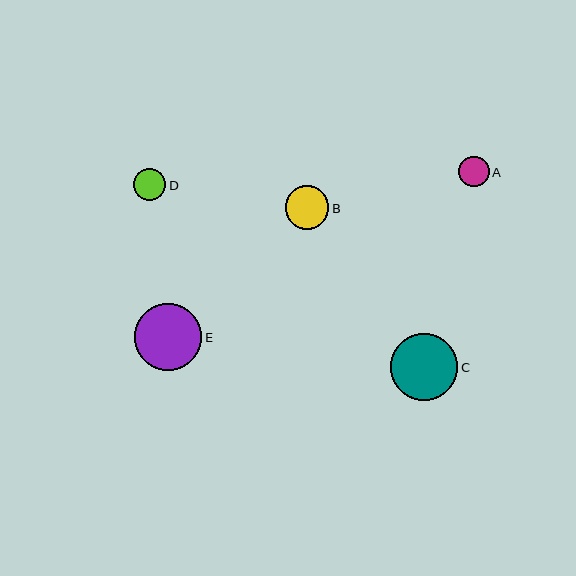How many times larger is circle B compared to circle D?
Circle B is approximately 1.3 times the size of circle D.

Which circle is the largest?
Circle C is the largest with a size of approximately 67 pixels.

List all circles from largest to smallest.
From largest to smallest: C, E, B, D, A.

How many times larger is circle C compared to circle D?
Circle C is approximately 2.1 times the size of circle D.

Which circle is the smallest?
Circle A is the smallest with a size of approximately 31 pixels.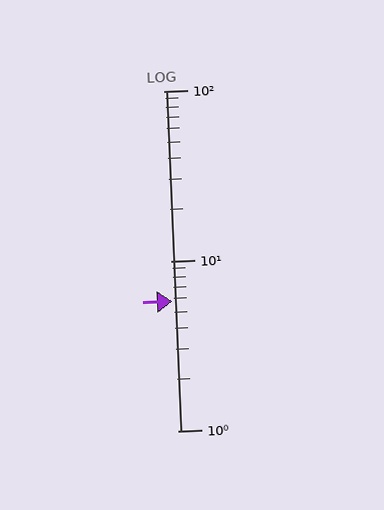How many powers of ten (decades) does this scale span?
The scale spans 2 decades, from 1 to 100.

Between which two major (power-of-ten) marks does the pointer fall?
The pointer is between 1 and 10.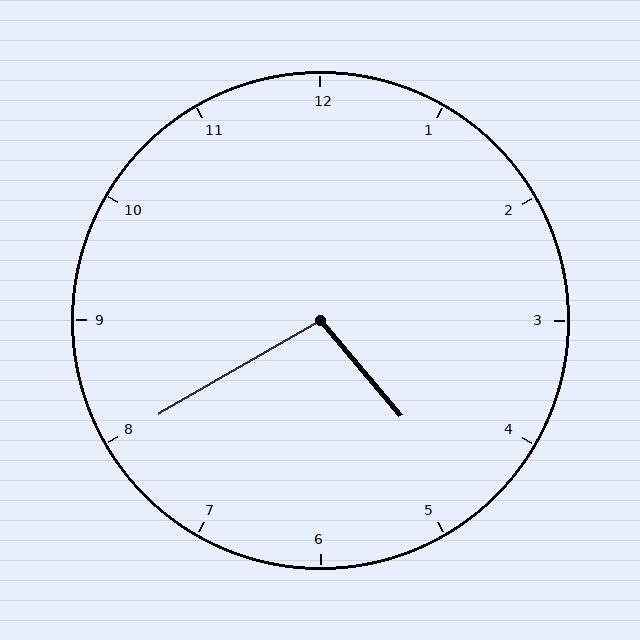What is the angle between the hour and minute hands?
Approximately 100 degrees.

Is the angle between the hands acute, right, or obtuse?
It is obtuse.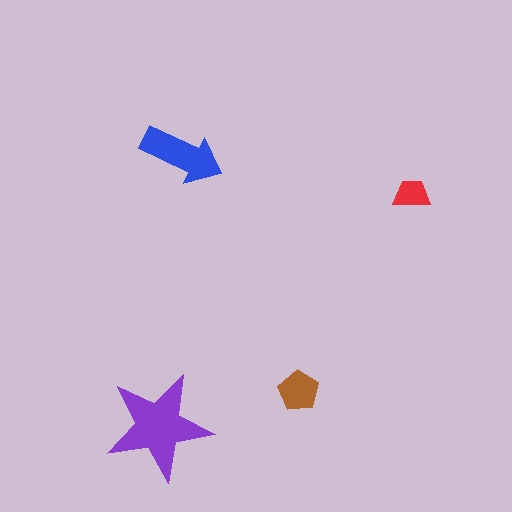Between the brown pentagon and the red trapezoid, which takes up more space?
The brown pentagon.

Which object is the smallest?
The red trapezoid.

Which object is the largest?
The purple star.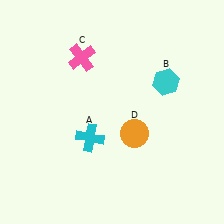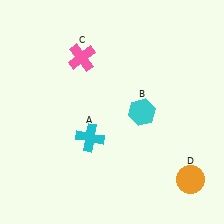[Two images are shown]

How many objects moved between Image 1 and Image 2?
2 objects moved between the two images.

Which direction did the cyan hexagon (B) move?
The cyan hexagon (B) moved down.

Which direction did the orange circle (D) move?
The orange circle (D) moved right.